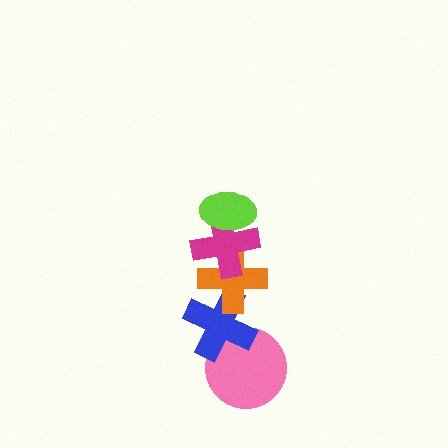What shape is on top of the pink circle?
The blue cross is on top of the pink circle.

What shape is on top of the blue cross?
The orange cross is on top of the blue cross.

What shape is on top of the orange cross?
The magenta cross is on top of the orange cross.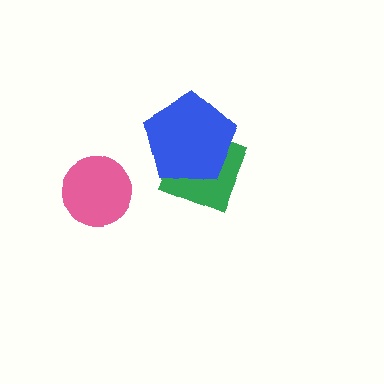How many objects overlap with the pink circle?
0 objects overlap with the pink circle.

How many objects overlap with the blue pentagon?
1 object overlaps with the blue pentagon.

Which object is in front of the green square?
The blue pentagon is in front of the green square.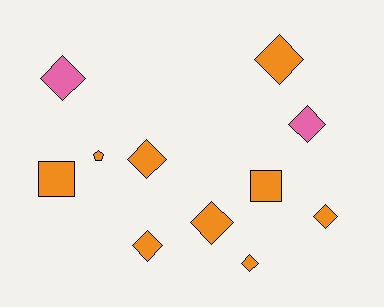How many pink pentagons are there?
There are no pink pentagons.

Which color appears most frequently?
Orange, with 9 objects.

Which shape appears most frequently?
Diamond, with 8 objects.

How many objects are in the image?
There are 11 objects.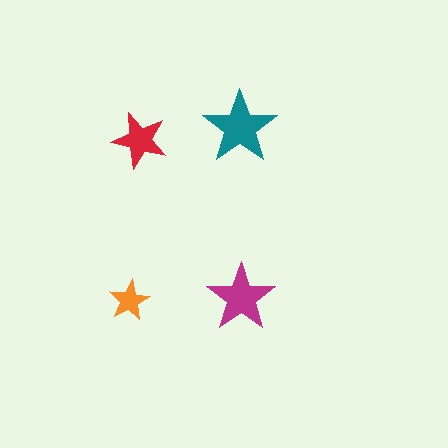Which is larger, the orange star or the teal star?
The teal one.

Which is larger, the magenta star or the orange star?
The magenta one.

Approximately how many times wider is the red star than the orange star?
About 1.5 times wider.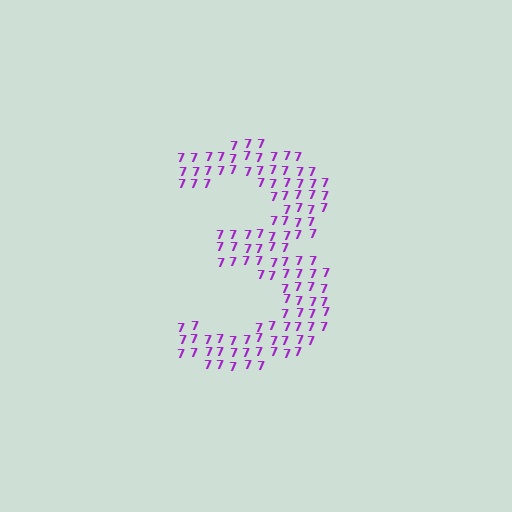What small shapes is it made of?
It is made of small digit 7's.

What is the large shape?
The large shape is the digit 3.